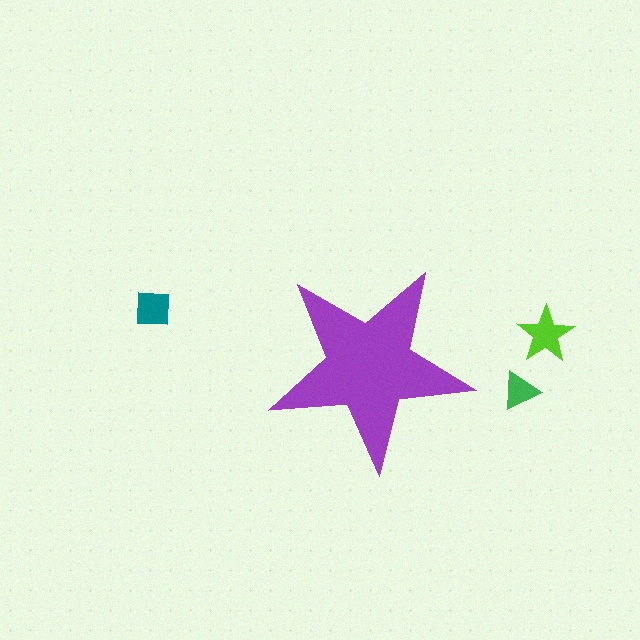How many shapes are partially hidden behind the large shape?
0 shapes are partially hidden.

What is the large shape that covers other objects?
A purple star.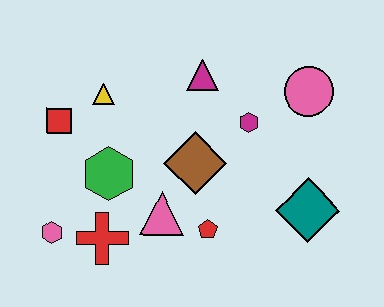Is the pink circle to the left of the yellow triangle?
No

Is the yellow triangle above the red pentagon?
Yes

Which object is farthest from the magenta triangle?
The pink hexagon is farthest from the magenta triangle.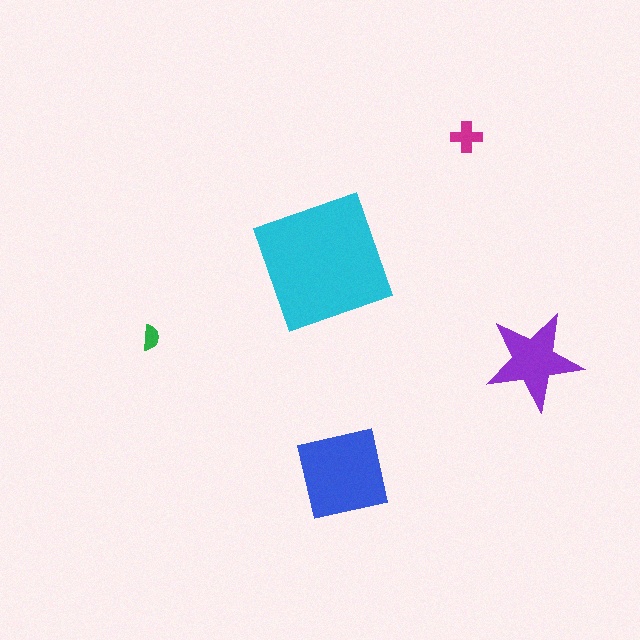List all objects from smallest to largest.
The green semicircle, the magenta cross, the purple star, the blue square, the cyan square.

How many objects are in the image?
There are 5 objects in the image.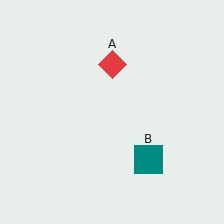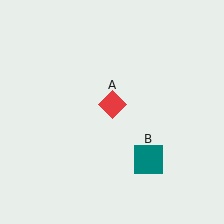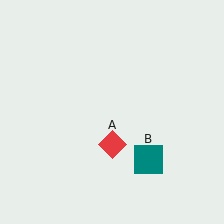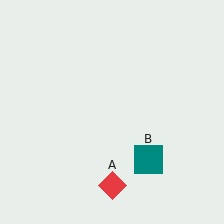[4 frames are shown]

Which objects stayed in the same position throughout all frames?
Teal square (object B) remained stationary.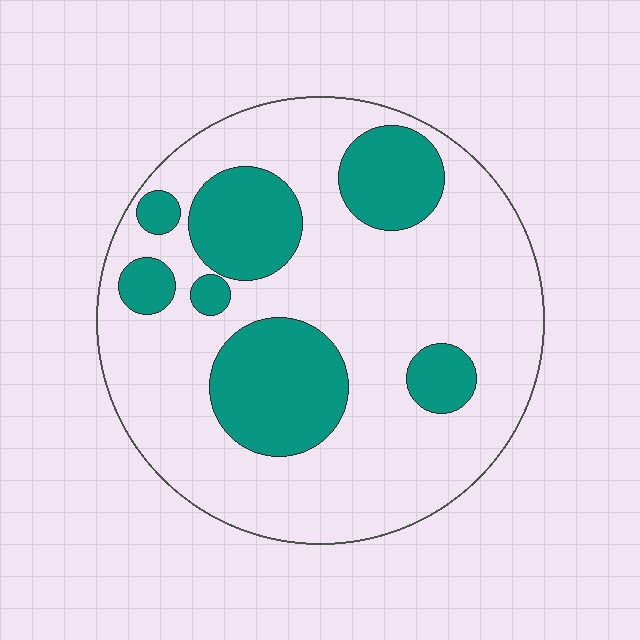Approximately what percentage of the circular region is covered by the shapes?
Approximately 30%.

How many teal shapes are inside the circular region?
7.